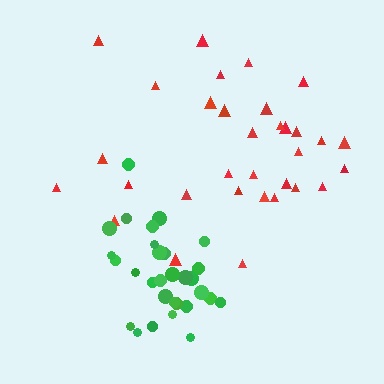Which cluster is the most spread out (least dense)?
Red.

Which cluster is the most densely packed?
Green.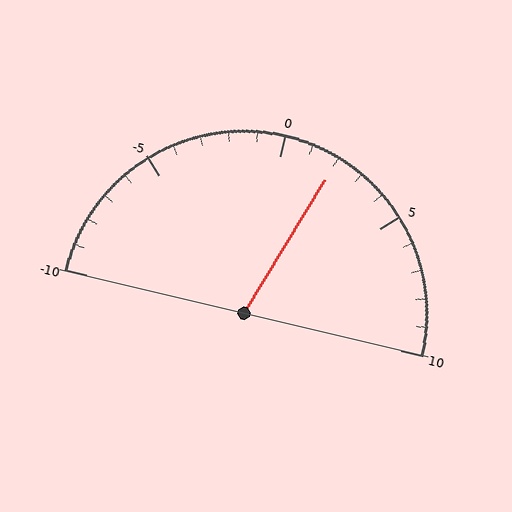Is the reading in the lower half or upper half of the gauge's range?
The reading is in the upper half of the range (-10 to 10).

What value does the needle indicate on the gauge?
The needle indicates approximately 2.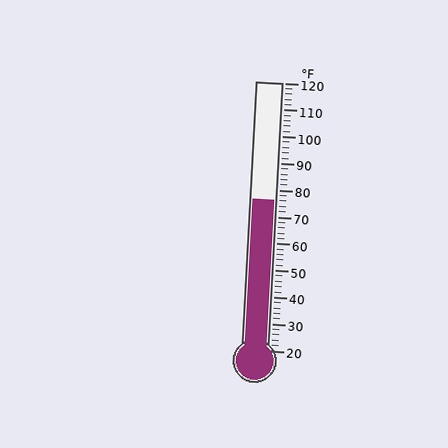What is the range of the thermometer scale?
The thermometer scale ranges from 20°F to 120°F.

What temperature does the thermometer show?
The thermometer shows approximately 76°F.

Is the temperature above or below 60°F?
The temperature is above 60°F.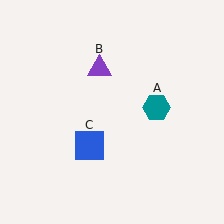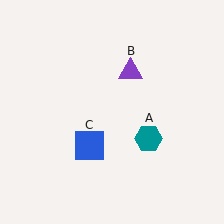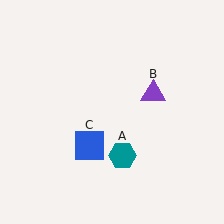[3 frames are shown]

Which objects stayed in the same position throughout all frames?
Blue square (object C) remained stationary.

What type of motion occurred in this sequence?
The teal hexagon (object A), purple triangle (object B) rotated clockwise around the center of the scene.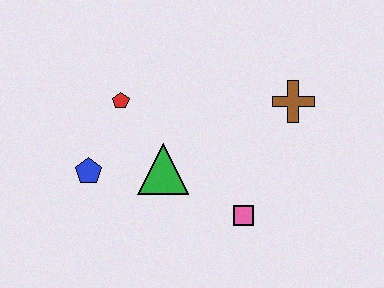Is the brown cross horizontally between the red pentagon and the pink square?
No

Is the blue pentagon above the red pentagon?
No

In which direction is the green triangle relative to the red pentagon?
The green triangle is below the red pentagon.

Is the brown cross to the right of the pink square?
Yes